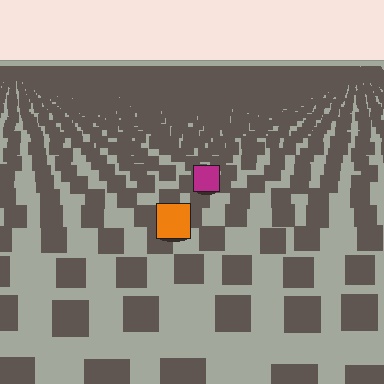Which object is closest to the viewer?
The orange square is closest. The texture marks near it are larger and more spread out.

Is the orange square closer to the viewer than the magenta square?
Yes. The orange square is closer — you can tell from the texture gradient: the ground texture is coarser near it.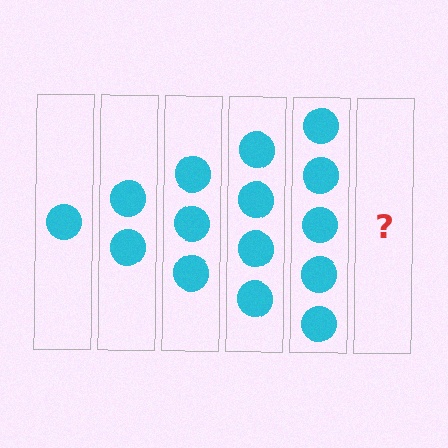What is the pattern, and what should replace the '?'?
The pattern is that each step adds one more circle. The '?' should be 6 circles.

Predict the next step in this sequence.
The next step is 6 circles.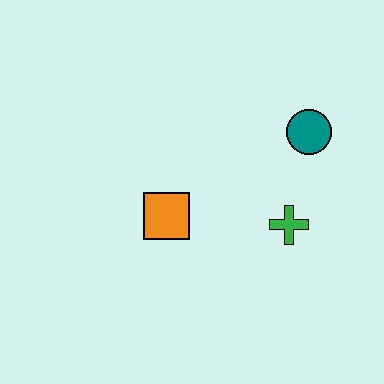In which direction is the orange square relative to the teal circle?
The orange square is to the left of the teal circle.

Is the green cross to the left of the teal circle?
Yes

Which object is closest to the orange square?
The green cross is closest to the orange square.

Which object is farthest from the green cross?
The orange square is farthest from the green cross.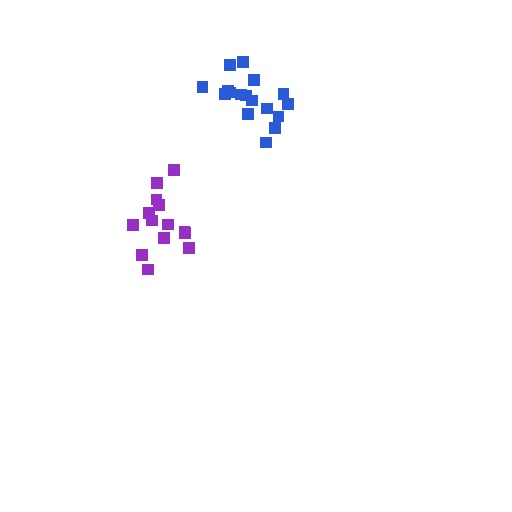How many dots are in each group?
Group 1: 17 dots, Group 2: 14 dots (31 total).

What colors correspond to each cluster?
The clusters are colored: blue, purple.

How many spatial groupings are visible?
There are 2 spatial groupings.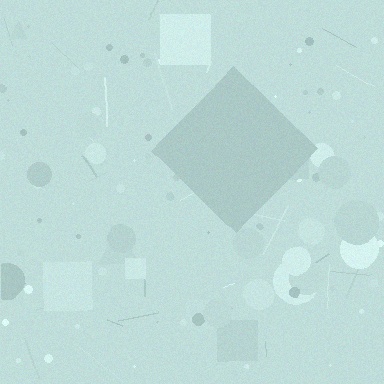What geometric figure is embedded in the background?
A diamond is embedded in the background.